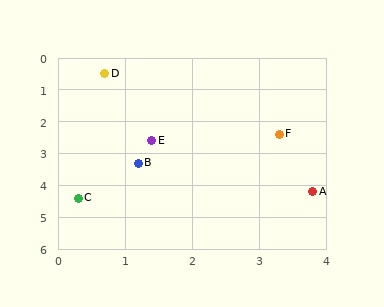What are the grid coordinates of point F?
Point F is at approximately (3.3, 2.4).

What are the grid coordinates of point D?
Point D is at approximately (0.7, 0.5).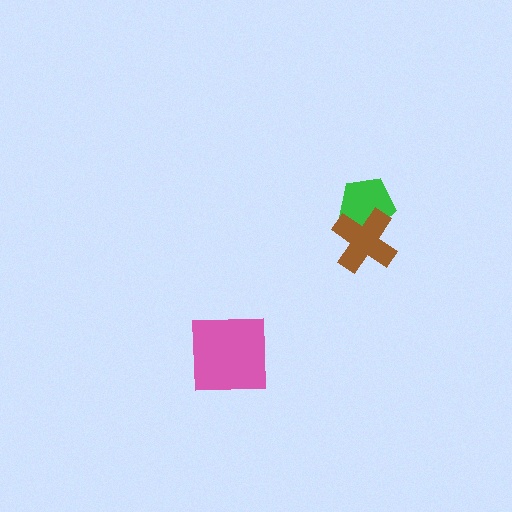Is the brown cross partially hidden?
No, no other shape covers it.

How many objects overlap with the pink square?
0 objects overlap with the pink square.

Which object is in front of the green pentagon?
The brown cross is in front of the green pentagon.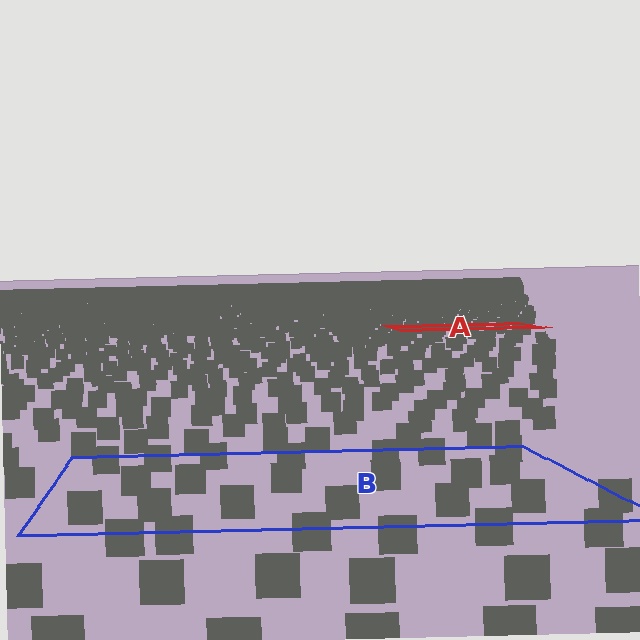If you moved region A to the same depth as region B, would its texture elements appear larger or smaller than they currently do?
They would appear larger. At a closer depth, the same texture elements are projected at a bigger on-screen size.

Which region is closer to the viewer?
Region B is closer. The texture elements there are larger and more spread out.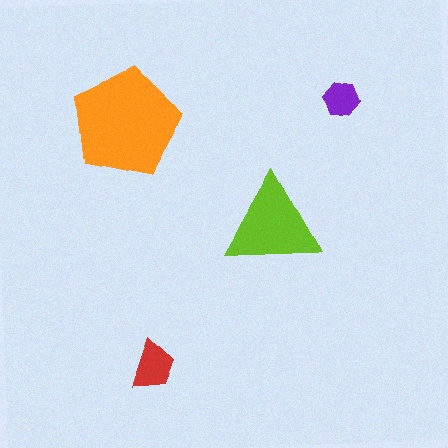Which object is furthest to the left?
The orange pentagon is leftmost.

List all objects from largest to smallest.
The orange pentagon, the lime triangle, the red trapezoid, the purple hexagon.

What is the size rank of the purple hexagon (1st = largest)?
4th.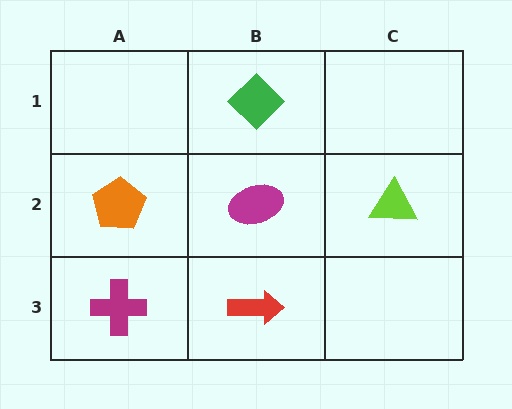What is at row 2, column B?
A magenta ellipse.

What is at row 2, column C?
A lime triangle.